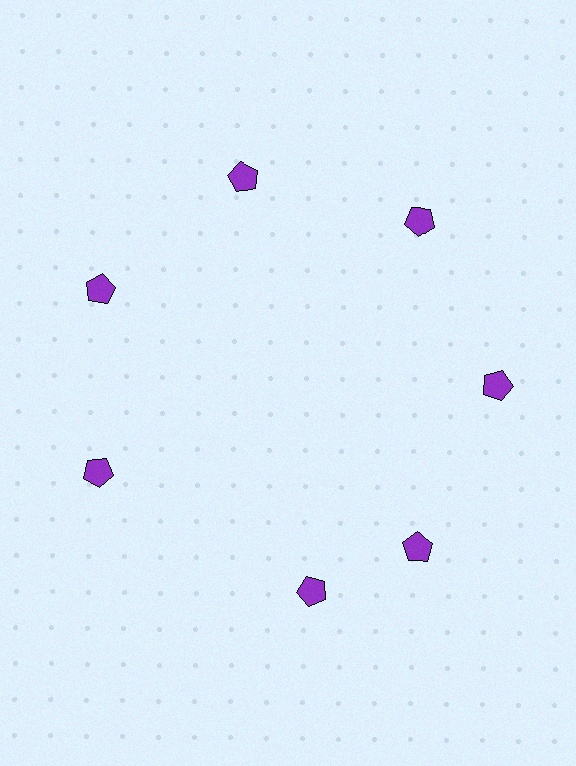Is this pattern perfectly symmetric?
No. The 7 purple pentagons are arranged in a ring, but one element near the 6 o'clock position is rotated out of alignment along the ring, breaking the 7-fold rotational symmetry.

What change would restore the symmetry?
The symmetry would be restored by rotating it back into even spacing with its neighbors so that all 7 pentagons sit at equal angles and equal distance from the center.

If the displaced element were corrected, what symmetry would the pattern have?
It would have 7-fold rotational symmetry — the pattern would map onto itself every 51 degrees.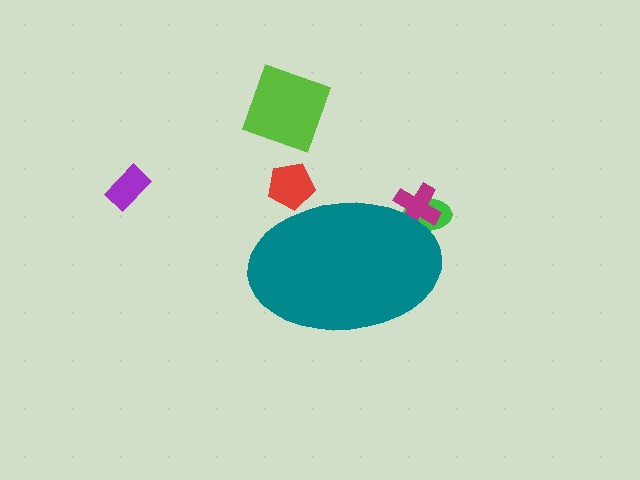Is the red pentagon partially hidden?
Yes, the red pentagon is partially hidden behind the teal ellipse.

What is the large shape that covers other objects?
A teal ellipse.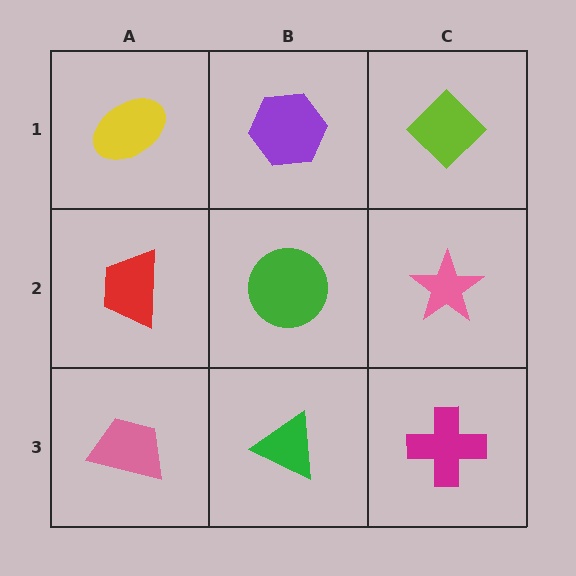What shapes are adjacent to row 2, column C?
A lime diamond (row 1, column C), a magenta cross (row 3, column C), a green circle (row 2, column B).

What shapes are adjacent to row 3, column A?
A red trapezoid (row 2, column A), a green triangle (row 3, column B).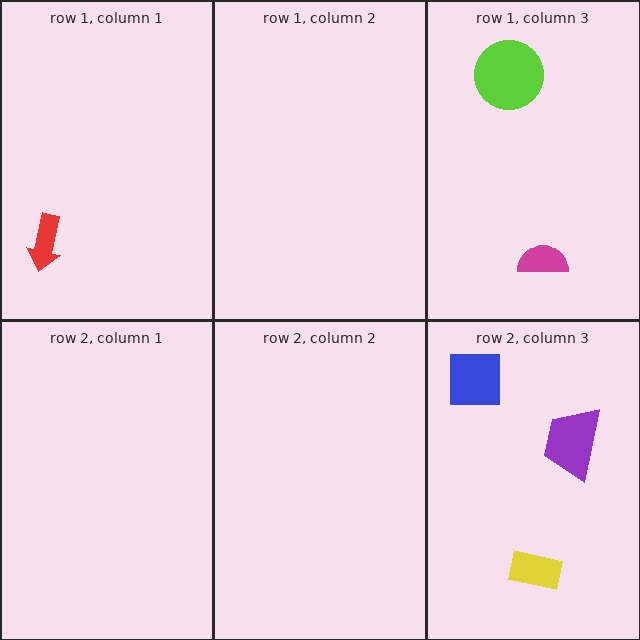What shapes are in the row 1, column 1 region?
The red arrow.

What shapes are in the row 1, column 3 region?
The magenta semicircle, the lime circle.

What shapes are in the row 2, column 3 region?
The blue square, the purple trapezoid, the yellow rectangle.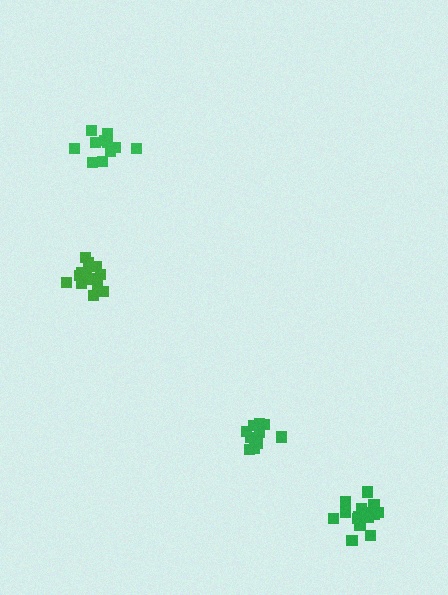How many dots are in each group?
Group 1: 14 dots, Group 2: 10 dots, Group 3: 11 dots, Group 4: 15 dots (50 total).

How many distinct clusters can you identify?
There are 4 distinct clusters.